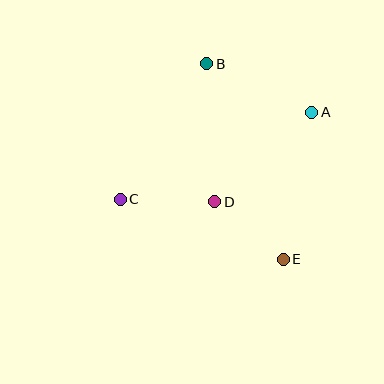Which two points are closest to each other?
Points D and E are closest to each other.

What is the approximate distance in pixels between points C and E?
The distance between C and E is approximately 174 pixels.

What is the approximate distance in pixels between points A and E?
The distance between A and E is approximately 150 pixels.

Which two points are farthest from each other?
Points A and C are farthest from each other.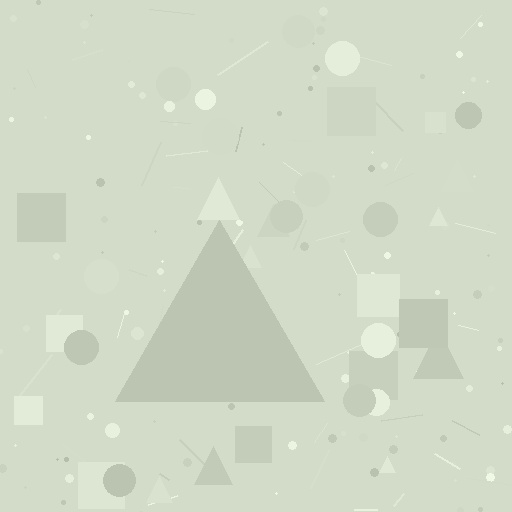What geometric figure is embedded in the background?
A triangle is embedded in the background.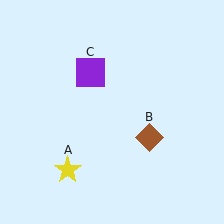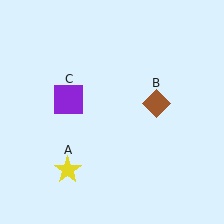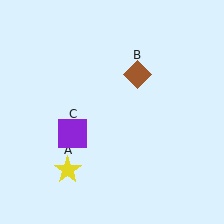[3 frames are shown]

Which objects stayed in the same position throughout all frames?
Yellow star (object A) remained stationary.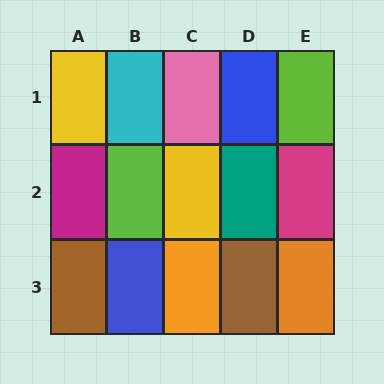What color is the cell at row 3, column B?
Blue.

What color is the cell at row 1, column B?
Cyan.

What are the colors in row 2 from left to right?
Magenta, lime, yellow, teal, magenta.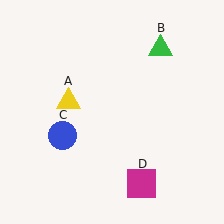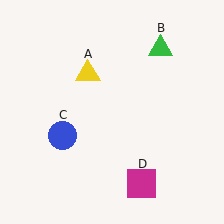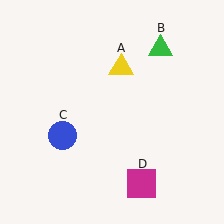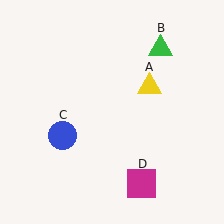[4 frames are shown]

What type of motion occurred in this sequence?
The yellow triangle (object A) rotated clockwise around the center of the scene.